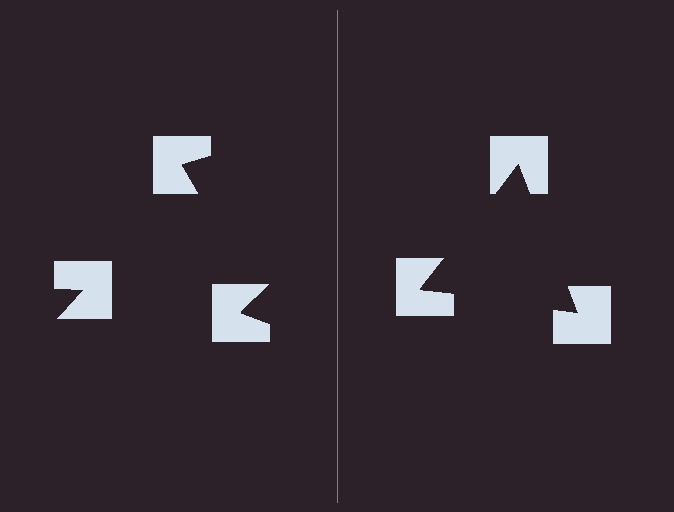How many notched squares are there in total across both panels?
6 — 3 on each side.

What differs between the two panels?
The notched squares are positioned identically on both sides; only the wedge orientations differ. On the right they align to a triangle; on the left they are misaligned.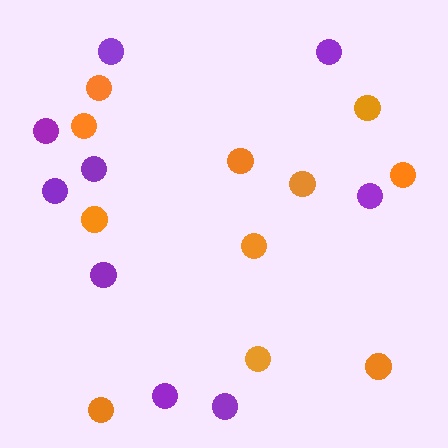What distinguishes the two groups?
There are 2 groups: one group of purple circles (9) and one group of orange circles (11).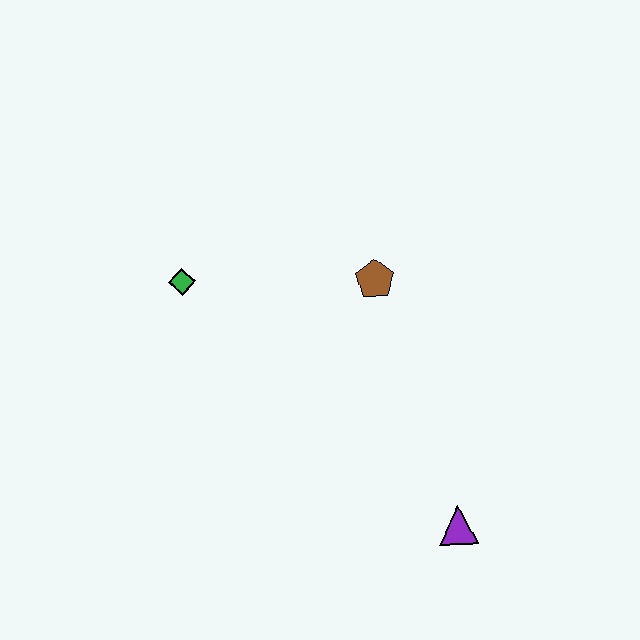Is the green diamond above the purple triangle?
Yes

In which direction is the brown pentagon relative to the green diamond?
The brown pentagon is to the right of the green diamond.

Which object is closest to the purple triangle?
The brown pentagon is closest to the purple triangle.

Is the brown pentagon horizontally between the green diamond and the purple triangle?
Yes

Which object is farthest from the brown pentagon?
The purple triangle is farthest from the brown pentagon.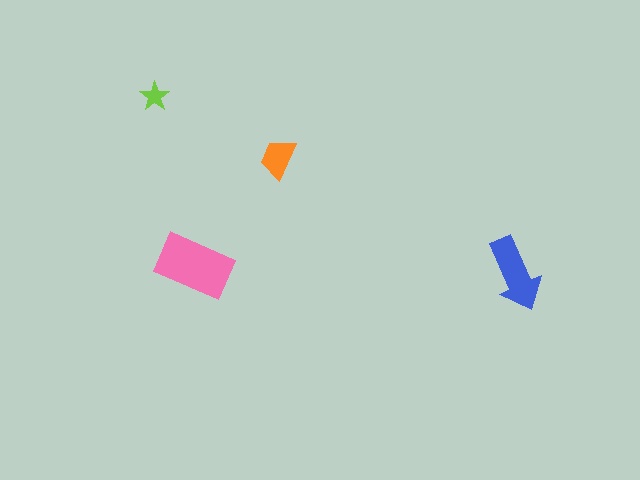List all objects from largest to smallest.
The pink rectangle, the blue arrow, the orange trapezoid, the lime star.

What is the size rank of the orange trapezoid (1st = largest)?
3rd.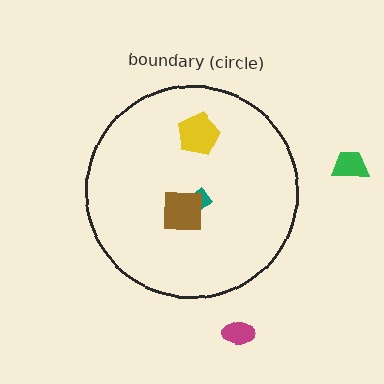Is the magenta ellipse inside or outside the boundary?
Outside.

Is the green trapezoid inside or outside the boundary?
Outside.